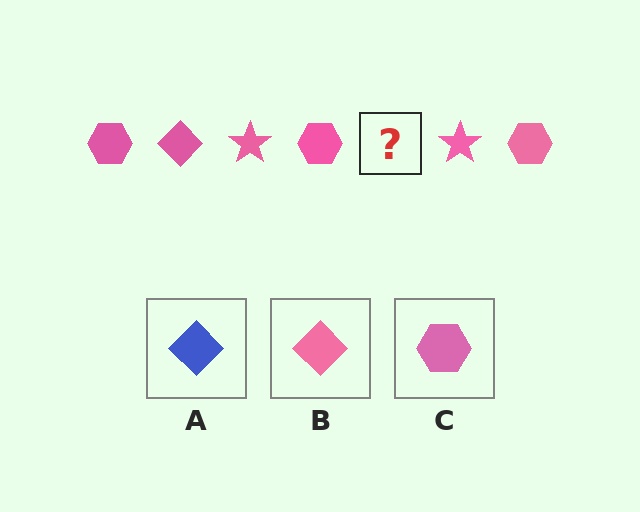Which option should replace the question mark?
Option B.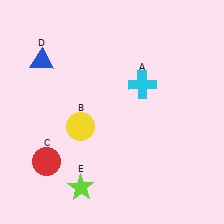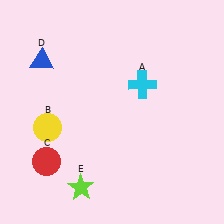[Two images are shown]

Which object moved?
The yellow circle (B) moved left.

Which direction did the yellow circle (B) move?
The yellow circle (B) moved left.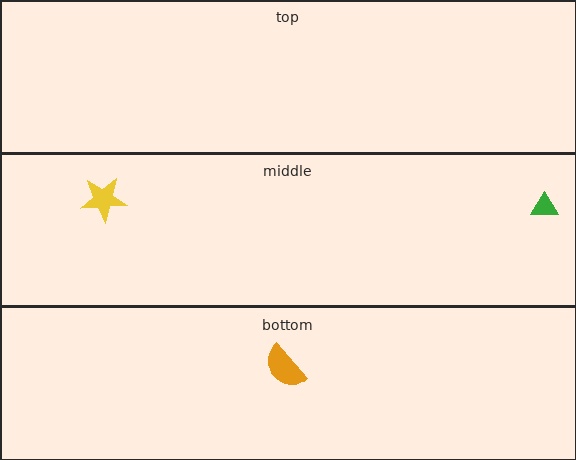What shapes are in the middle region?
The green triangle, the yellow star.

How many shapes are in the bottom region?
1.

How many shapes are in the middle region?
2.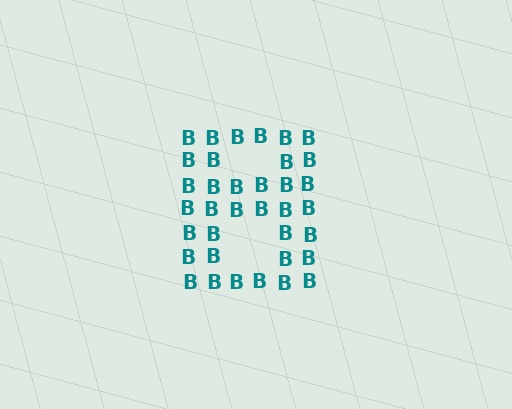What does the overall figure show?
The overall figure shows the letter B.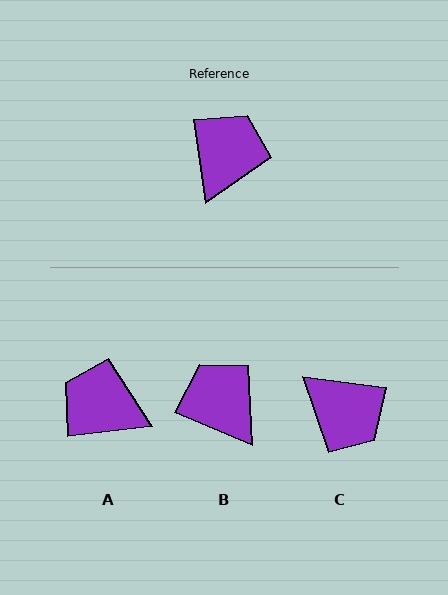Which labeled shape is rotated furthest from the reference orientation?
C, about 106 degrees away.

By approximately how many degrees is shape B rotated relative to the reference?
Approximately 58 degrees counter-clockwise.